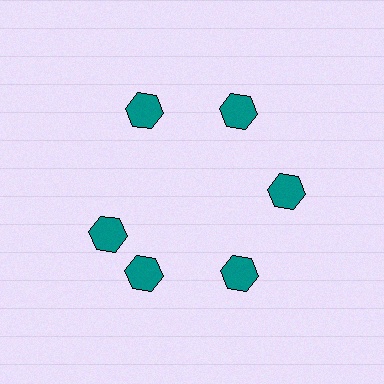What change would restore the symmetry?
The symmetry would be restored by rotating it back into even spacing with its neighbors so that all 6 hexagons sit at equal angles and equal distance from the center.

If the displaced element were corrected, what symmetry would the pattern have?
It would have 6-fold rotational symmetry — the pattern would map onto itself every 60 degrees.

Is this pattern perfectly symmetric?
No. The 6 teal hexagons are arranged in a ring, but one element near the 9 o'clock position is rotated out of alignment along the ring, breaking the 6-fold rotational symmetry.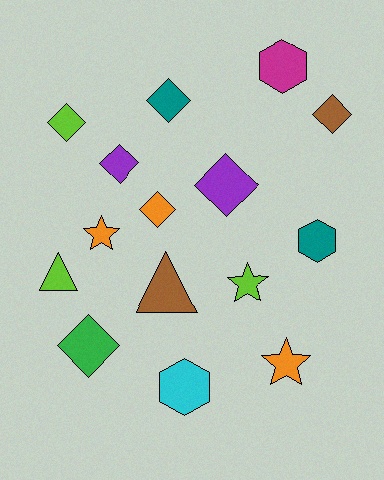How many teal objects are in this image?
There are 2 teal objects.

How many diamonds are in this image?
There are 7 diamonds.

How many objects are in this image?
There are 15 objects.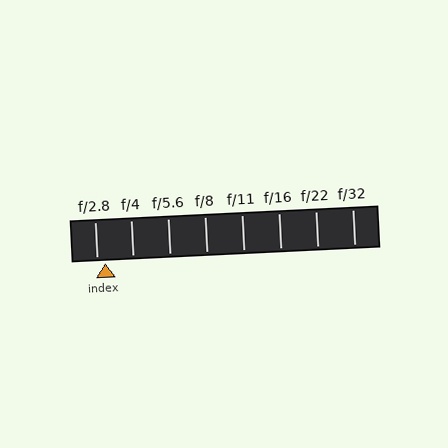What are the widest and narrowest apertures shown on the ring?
The widest aperture shown is f/2.8 and the narrowest is f/32.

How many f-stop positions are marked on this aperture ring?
There are 8 f-stop positions marked.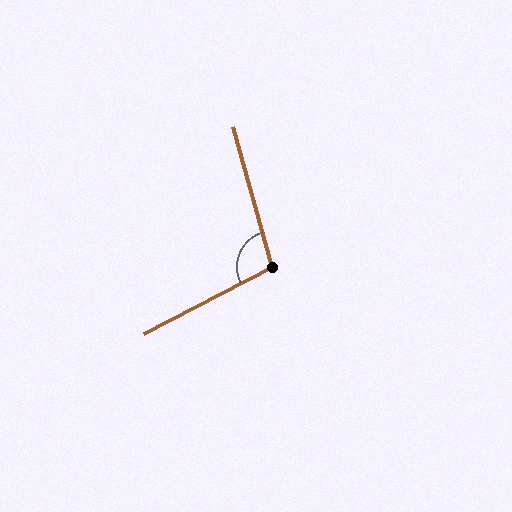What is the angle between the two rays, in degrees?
Approximately 102 degrees.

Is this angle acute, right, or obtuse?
It is obtuse.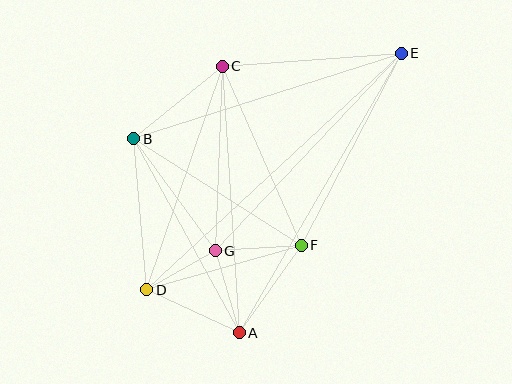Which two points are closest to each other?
Points D and G are closest to each other.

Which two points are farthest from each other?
Points D and E are farthest from each other.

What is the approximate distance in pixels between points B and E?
The distance between B and E is approximately 281 pixels.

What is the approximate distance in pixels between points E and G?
The distance between E and G is approximately 272 pixels.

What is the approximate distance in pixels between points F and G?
The distance between F and G is approximately 86 pixels.